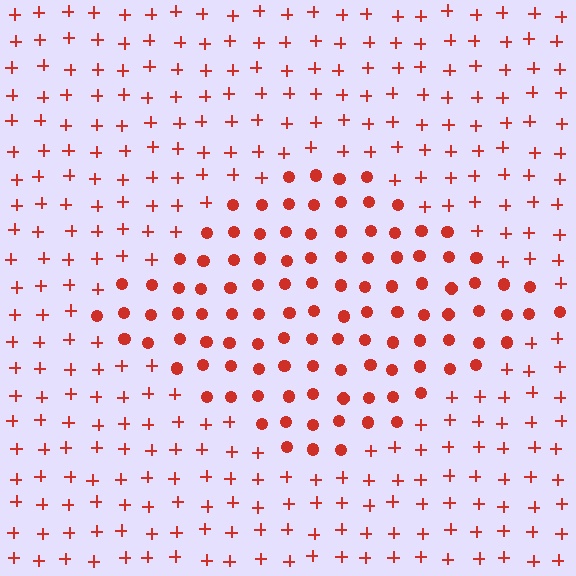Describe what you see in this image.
The image is filled with small red elements arranged in a uniform grid. A diamond-shaped region contains circles, while the surrounding area contains plus signs. The boundary is defined purely by the change in element shape.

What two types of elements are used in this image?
The image uses circles inside the diamond region and plus signs outside it.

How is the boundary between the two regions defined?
The boundary is defined by a change in element shape: circles inside vs. plus signs outside. All elements share the same color and spacing.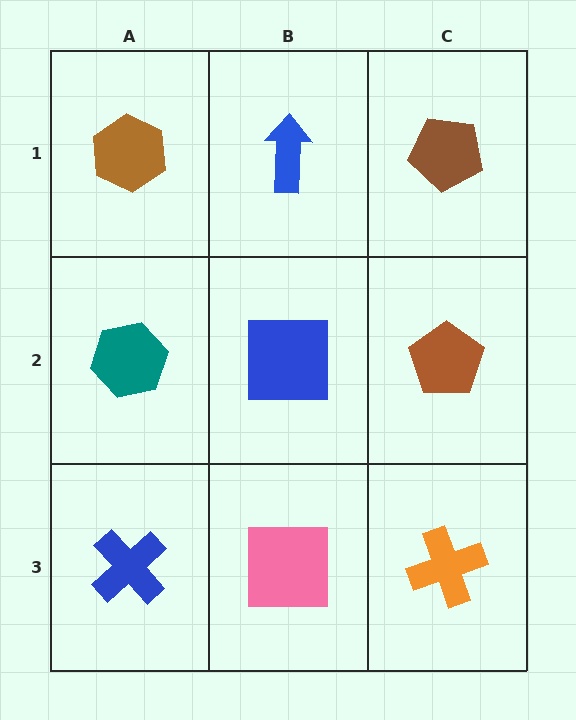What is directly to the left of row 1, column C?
A blue arrow.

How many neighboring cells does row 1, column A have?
2.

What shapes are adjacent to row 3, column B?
A blue square (row 2, column B), a blue cross (row 3, column A), an orange cross (row 3, column C).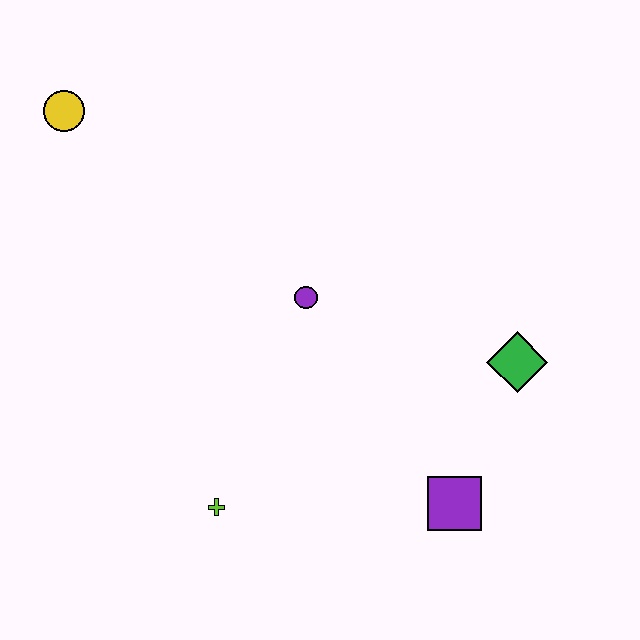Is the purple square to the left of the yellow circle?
No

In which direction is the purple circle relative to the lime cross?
The purple circle is above the lime cross.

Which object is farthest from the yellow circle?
The purple square is farthest from the yellow circle.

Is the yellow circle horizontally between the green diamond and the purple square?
No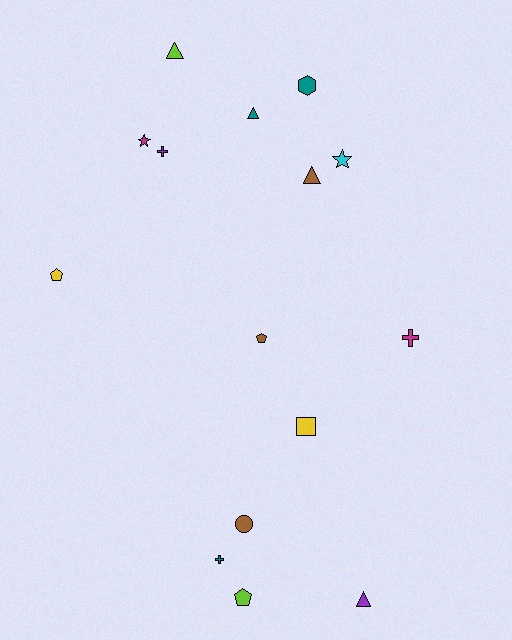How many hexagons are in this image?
There is 1 hexagon.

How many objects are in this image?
There are 15 objects.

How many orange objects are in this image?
There are no orange objects.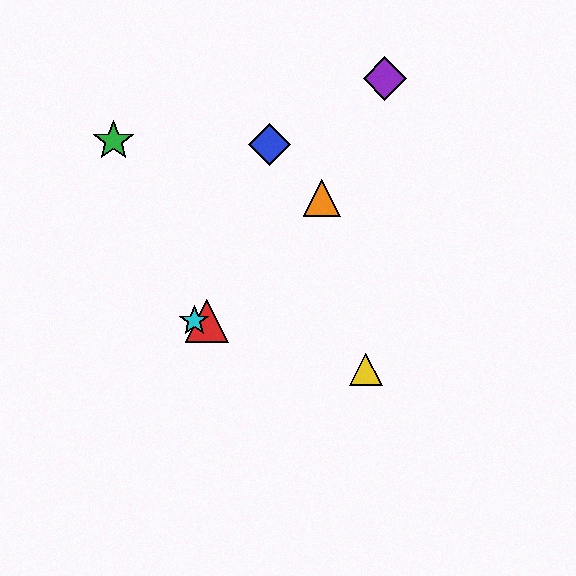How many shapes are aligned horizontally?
2 shapes (the red triangle, the cyan star) are aligned horizontally.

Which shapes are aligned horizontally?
The red triangle, the cyan star are aligned horizontally.